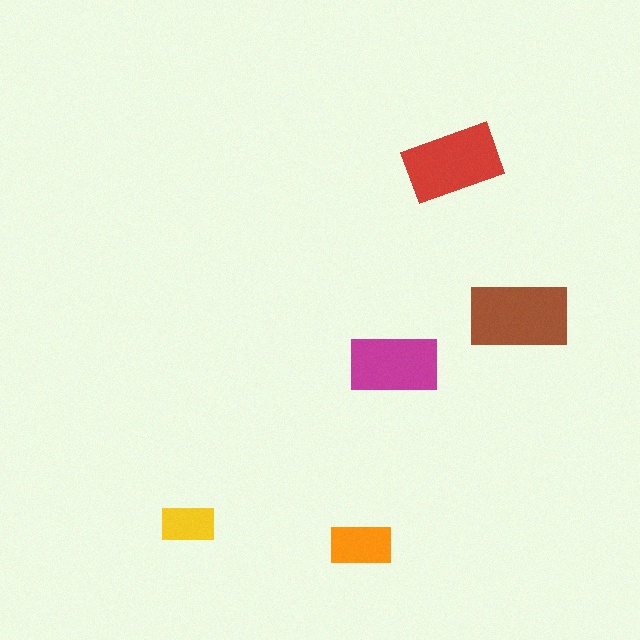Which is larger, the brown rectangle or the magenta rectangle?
The brown one.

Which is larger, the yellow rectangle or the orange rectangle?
The orange one.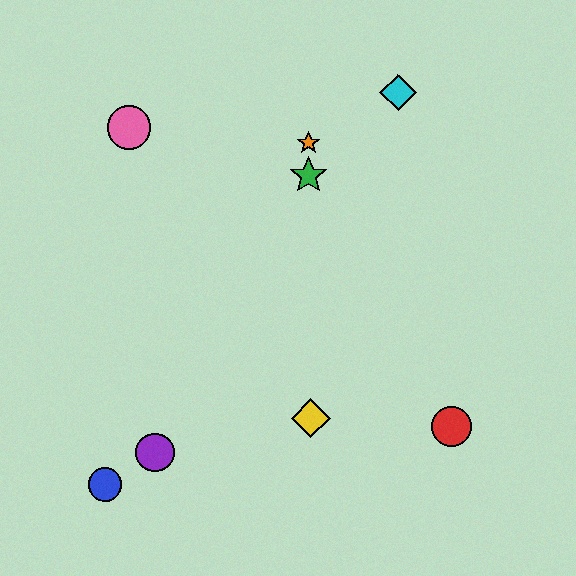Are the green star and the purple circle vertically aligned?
No, the green star is at x≈309 and the purple circle is at x≈155.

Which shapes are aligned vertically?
The green star, the yellow diamond, the orange star are aligned vertically.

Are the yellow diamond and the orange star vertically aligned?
Yes, both are at x≈311.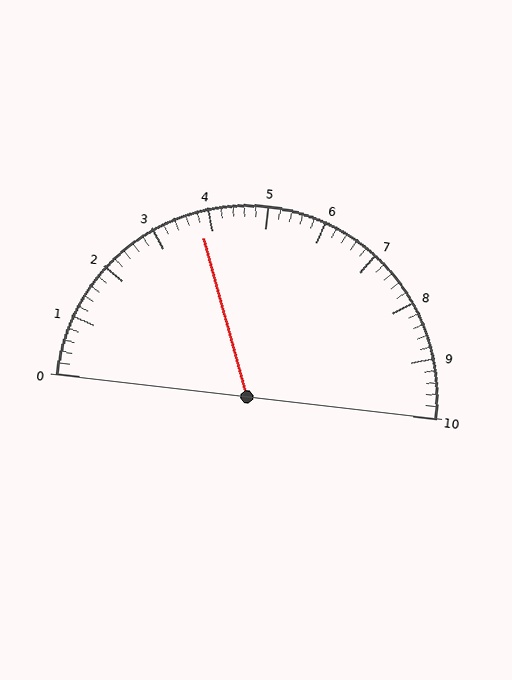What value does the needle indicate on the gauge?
The needle indicates approximately 3.8.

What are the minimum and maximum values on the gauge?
The gauge ranges from 0 to 10.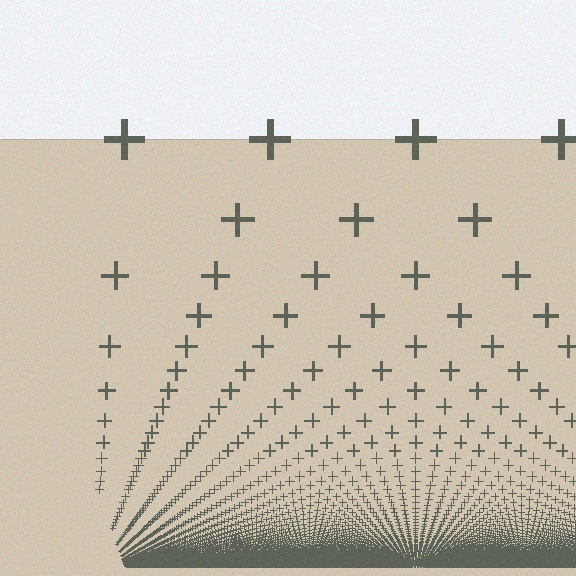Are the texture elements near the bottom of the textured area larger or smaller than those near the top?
Smaller. The gradient is inverted — elements near the bottom are smaller and denser.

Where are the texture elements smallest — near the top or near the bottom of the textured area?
Near the bottom.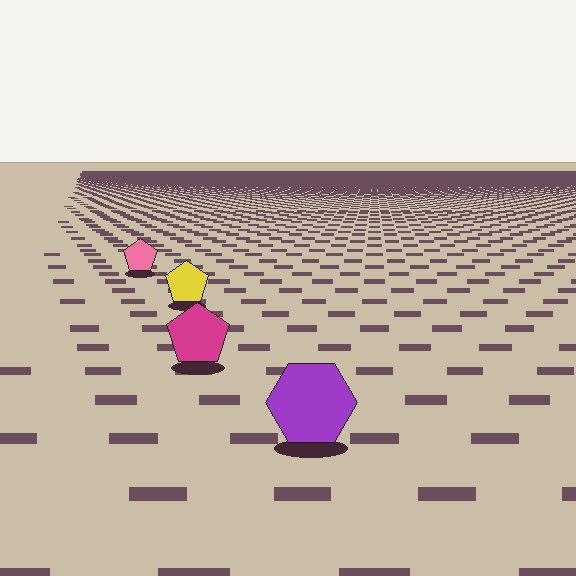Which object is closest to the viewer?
The purple hexagon is closest. The texture marks near it are larger and more spread out.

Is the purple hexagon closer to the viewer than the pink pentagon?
Yes. The purple hexagon is closer — you can tell from the texture gradient: the ground texture is coarser near it.